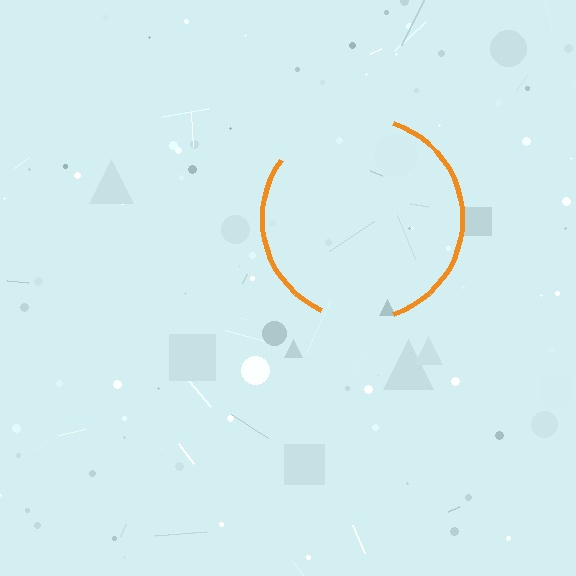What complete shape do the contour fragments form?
The contour fragments form a circle.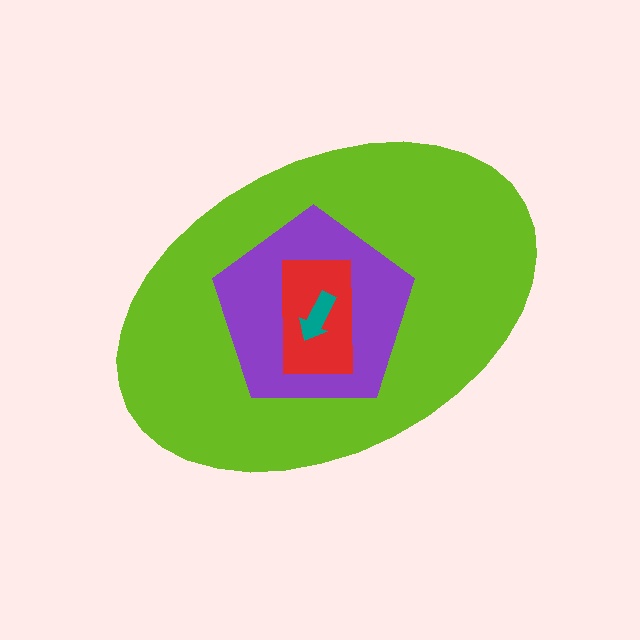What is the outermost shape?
The lime ellipse.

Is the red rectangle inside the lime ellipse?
Yes.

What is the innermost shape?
The teal arrow.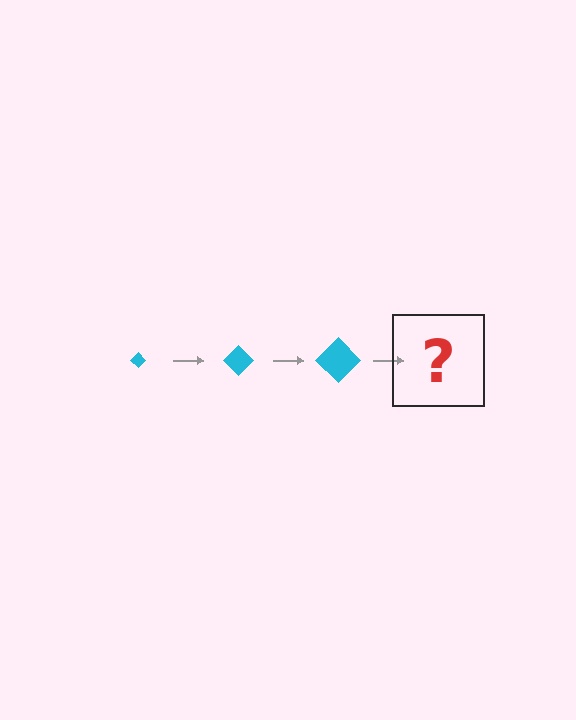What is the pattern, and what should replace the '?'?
The pattern is that the diamond gets progressively larger each step. The '?' should be a cyan diamond, larger than the previous one.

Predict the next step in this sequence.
The next step is a cyan diamond, larger than the previous one.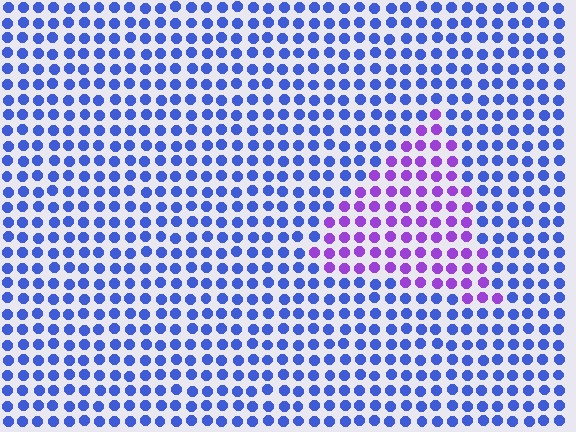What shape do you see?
I see a triangle.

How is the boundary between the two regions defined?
The boundary is defined purely by a slight shift in hue (about 48 degrees). Spacing, size, and orientation are identical on both sides.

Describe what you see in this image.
The image is filled with small blue elements in a uniform arrangement. A triangle-shaped region is visible where the elements are tinted to a slightly different hue, forming a subtle color boundary.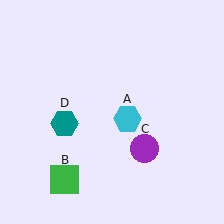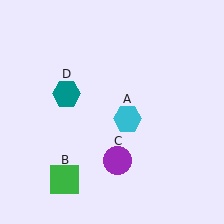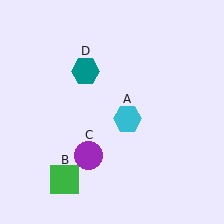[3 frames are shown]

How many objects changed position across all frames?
2 objects changed position: purple circle (object C), teal hexagon (object D).